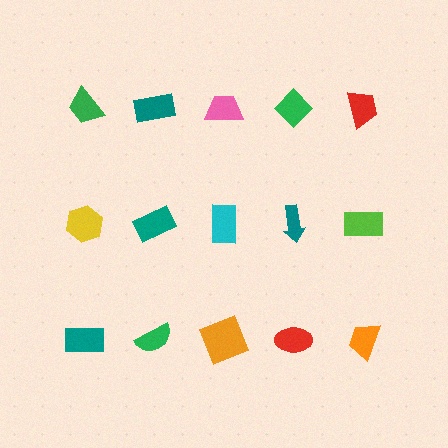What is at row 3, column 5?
An orange trapezoid.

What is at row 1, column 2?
A teal rectangle.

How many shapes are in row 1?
5 shapes.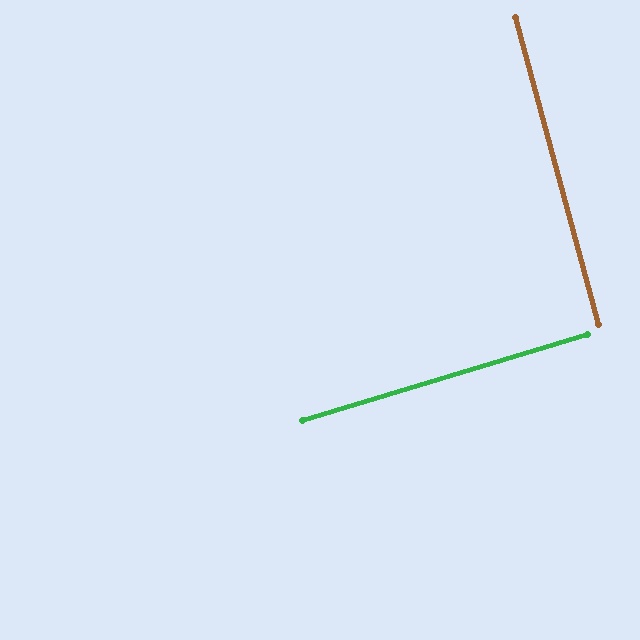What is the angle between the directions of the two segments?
Approximately 88 degrees.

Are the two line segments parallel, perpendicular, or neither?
Perpendicular — they meet at approximately 88°.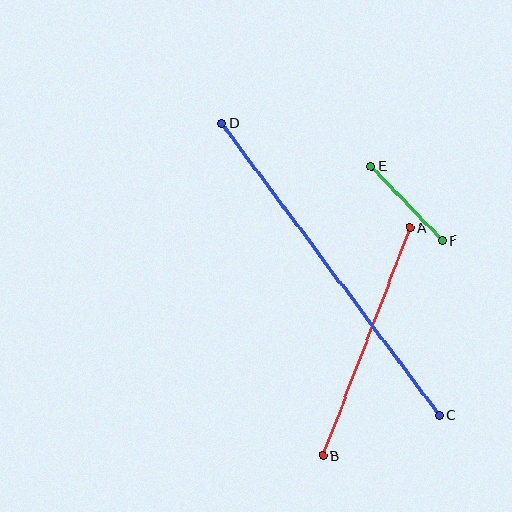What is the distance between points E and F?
The distance is approximately 103 pixels.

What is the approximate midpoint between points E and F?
The midpoint is at approximately (407, 203) pixels.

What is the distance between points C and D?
The distance is approximately 364 pixels.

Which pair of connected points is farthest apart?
Points C and D are farthest apart.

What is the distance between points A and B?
The distance is approximately 244 pixels.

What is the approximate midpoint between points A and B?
The midpoint is at approximately (366, 342) pixels.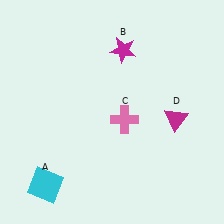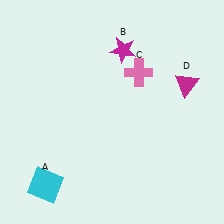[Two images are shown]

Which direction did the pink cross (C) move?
The pink cross (C) moved up.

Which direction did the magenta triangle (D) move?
The magenta triangle (D) moved up.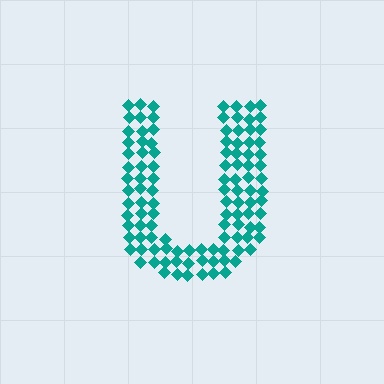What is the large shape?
The large shape is the letter U.